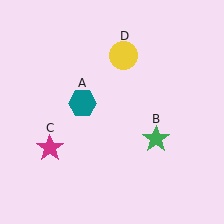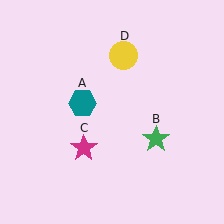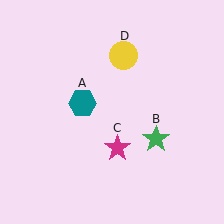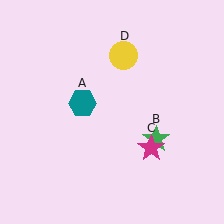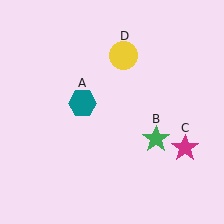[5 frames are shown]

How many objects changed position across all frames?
1 object changed position: magenta star (object C).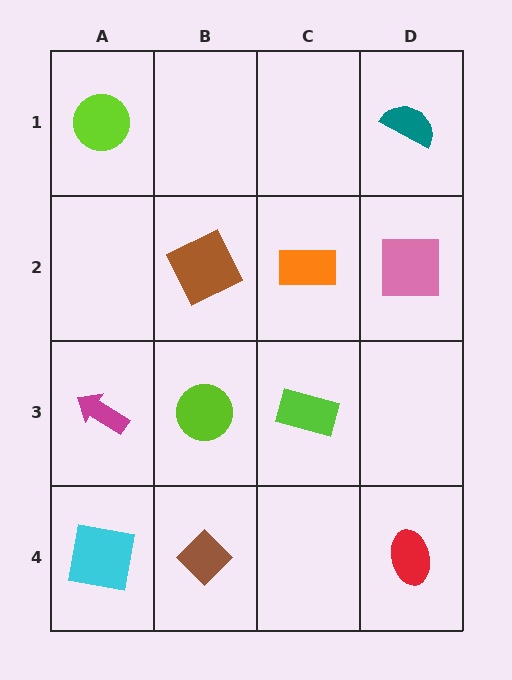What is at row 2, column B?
A brown square.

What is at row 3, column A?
A magenta arrow.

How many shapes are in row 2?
3 shapes.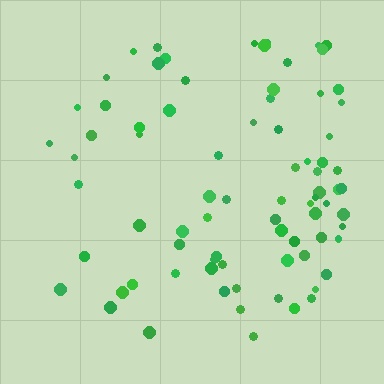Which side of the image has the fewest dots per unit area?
The left.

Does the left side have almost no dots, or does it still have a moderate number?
Still a moderate number, just noticeably fewer than the right.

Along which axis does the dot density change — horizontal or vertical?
Horizontal.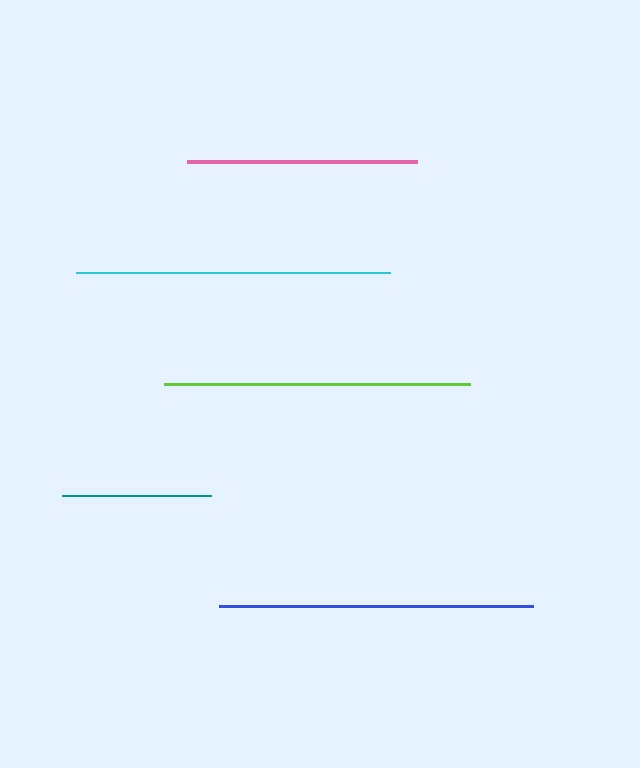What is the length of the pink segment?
The pink segment is approximately 230 pixels long.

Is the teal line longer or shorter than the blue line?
The blue line is longer than the teal line.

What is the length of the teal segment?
The teal segment is approximately 149 pixels long.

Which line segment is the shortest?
The teal line is the shortest at approximately 149 pixels.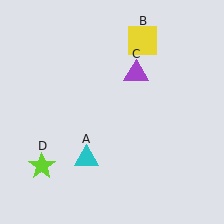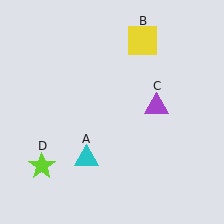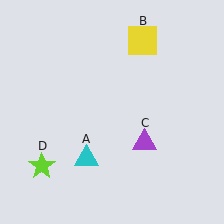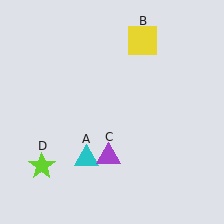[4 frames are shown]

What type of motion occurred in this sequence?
The purple triangle (object C) rotated clockwise around the center of the scene.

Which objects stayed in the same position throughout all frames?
Cyan triangle (object A) and yellow square (object B) and lime star (object D) remained stationary.